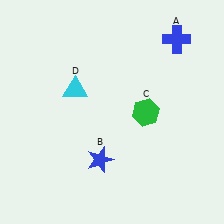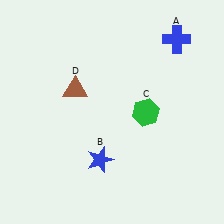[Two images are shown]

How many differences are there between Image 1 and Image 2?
There is 1 difference between the two images.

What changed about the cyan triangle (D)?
In Image 1, D is cyan. In Image 2, it changed to brown.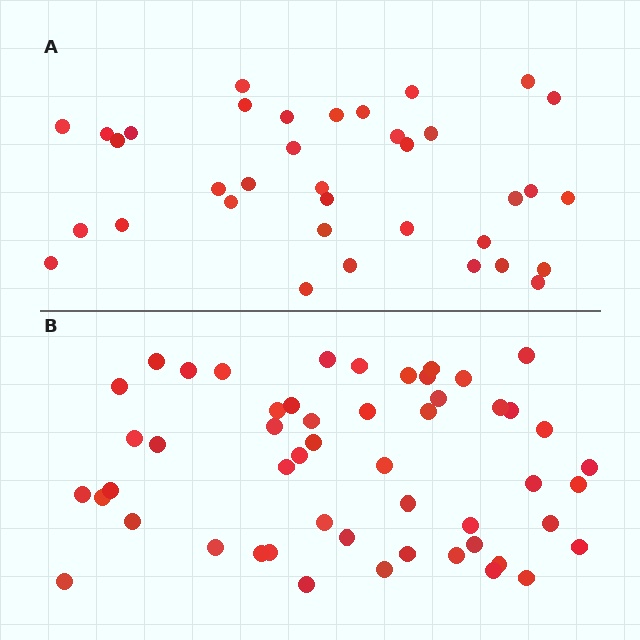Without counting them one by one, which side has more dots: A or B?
Region B (the bottom region) has more dots.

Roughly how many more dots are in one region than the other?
Region B has approximately 15 more dots than region A.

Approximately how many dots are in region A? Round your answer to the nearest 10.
About 40 dots. (The exact count is 36, which rounds to 40.)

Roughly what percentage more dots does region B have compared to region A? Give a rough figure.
About 45% more.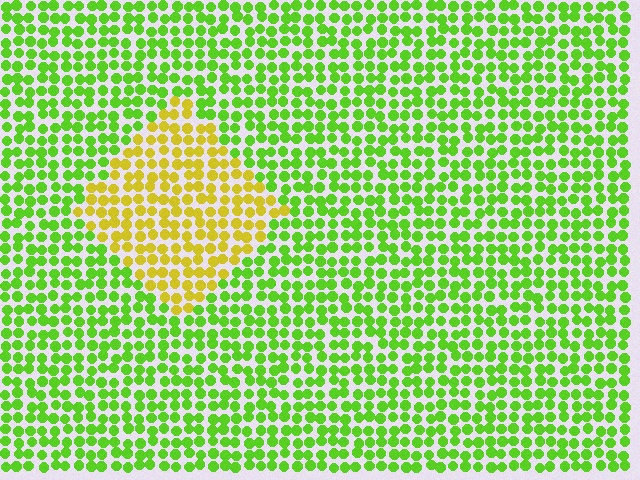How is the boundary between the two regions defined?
The boundary is defined purely by a slight shift in hue (about 46 degrees). Spacing, size, and orientation are identical on both sides.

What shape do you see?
I see a diamond.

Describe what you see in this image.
The image is filled with small lime elements in a uniform arrangement. A diamond-shaped region is visible where the elements are tinted to a slightly different hue, forming a subtle color boundary.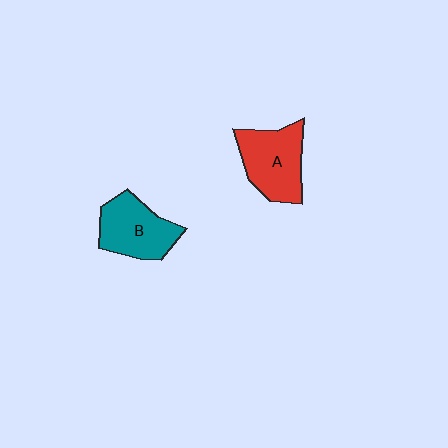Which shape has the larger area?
Shape A (red).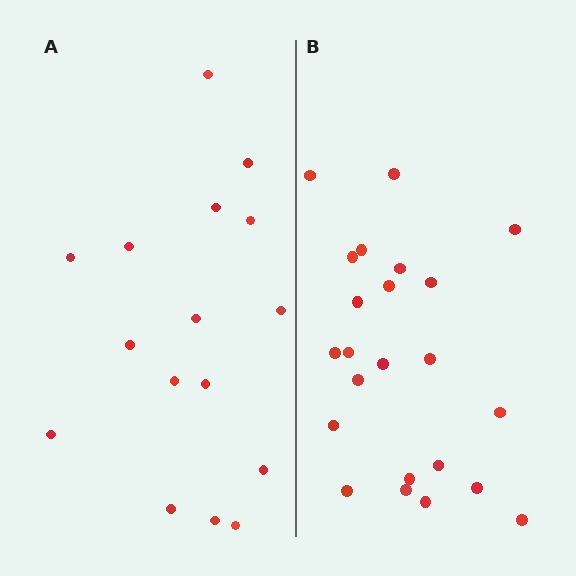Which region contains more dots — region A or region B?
Region B (the right region) has more dots.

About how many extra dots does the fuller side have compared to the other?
Region B has roughly 8 or so more dots than region A.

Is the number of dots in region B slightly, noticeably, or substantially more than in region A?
Region B has noticeably more, but not dramatically so. The ratio is roughly 1.4 to 1.